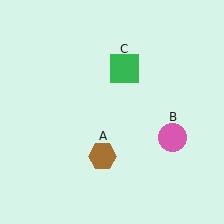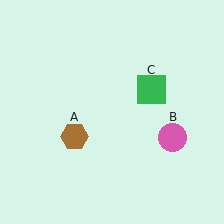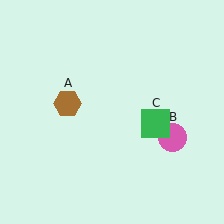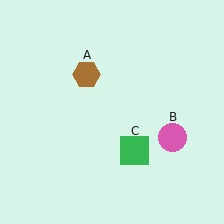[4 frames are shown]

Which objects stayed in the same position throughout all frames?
Pink circle (object B) remained stationary.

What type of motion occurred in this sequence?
The brown hexagon (object A), green square (object C) rotated clockwise around the center of the scene.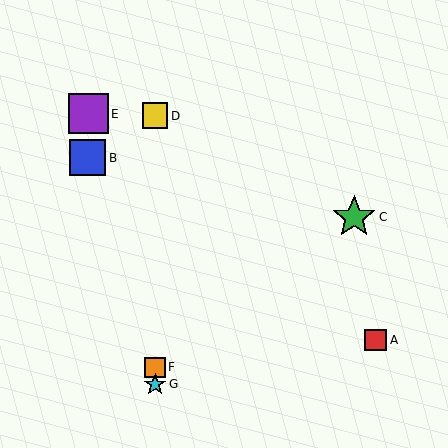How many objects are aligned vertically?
3 objects (D, F, G) are aligned vertically.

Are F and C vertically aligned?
No, F is at x≈155 and C is at x≈354.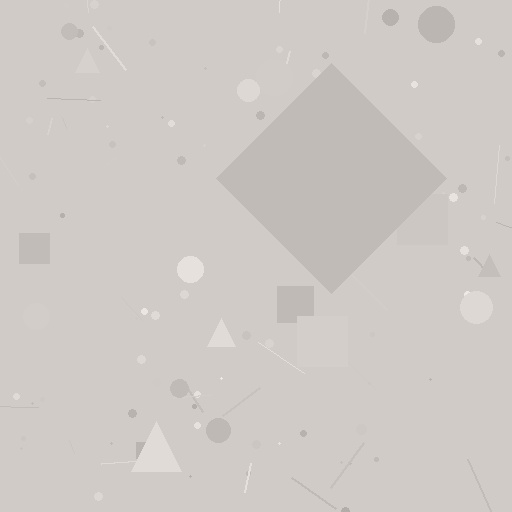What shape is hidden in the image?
A diamond is hidden in the image.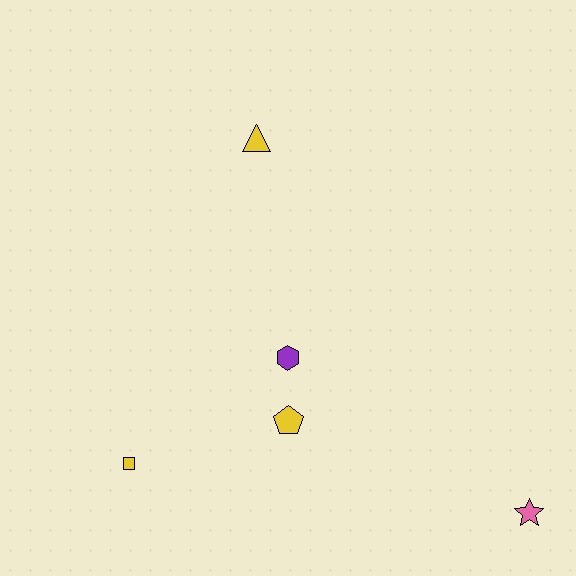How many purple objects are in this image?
There is 1 purple object.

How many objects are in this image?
There are 5 objects.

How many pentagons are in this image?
There is 1 pentagon.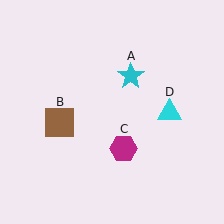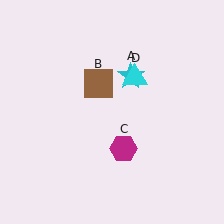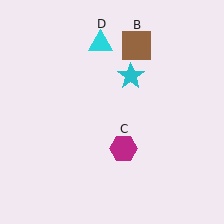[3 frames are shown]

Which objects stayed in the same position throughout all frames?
Cyan star (object A) and magenta hexagon (object C) remained stationary.